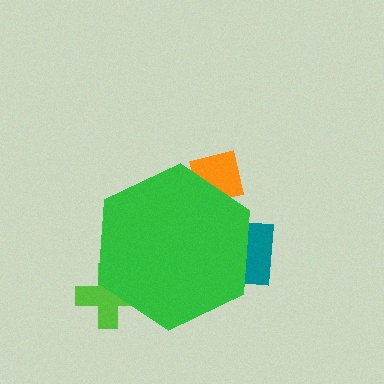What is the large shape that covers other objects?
A green hexagon.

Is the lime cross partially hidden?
Yes, the lime cross is partially hidden behind the green hexagon.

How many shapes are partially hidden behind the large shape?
3 shapes are partially hidden.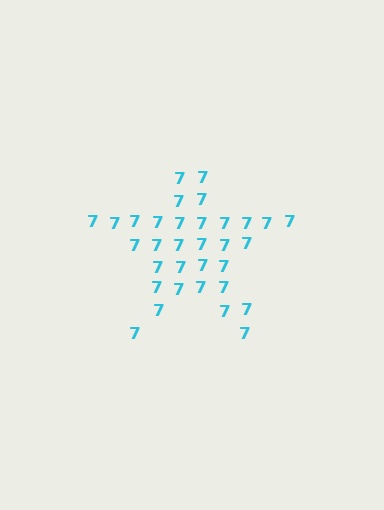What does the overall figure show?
The overall figure shows a star.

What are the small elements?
The small elements are digit 7's.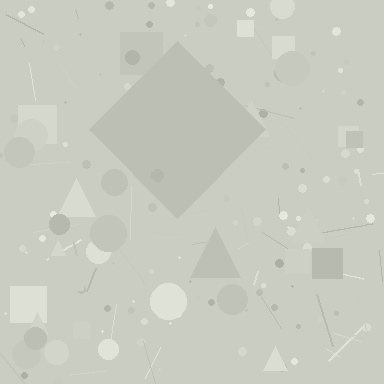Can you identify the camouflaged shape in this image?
The camouflaged shape is a diamond.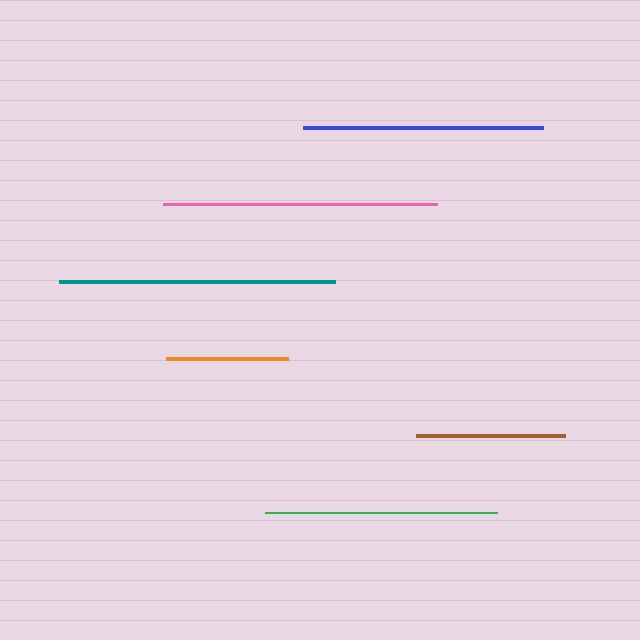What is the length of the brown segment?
The brown segment is approximately 149 pixels long.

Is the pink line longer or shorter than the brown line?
The pink line is longer than the brown line.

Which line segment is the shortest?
The orange line is the shortest at approximately 123 pixels.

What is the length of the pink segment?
The pink segment is approximately 275 pixels long.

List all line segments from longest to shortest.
From longest to shortest: teal, pink, blue, green, brown, orange.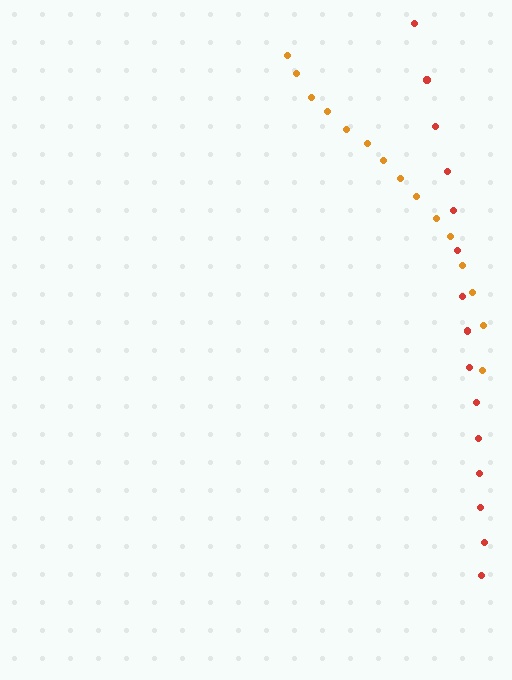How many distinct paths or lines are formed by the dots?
There are 2 distinct paths.